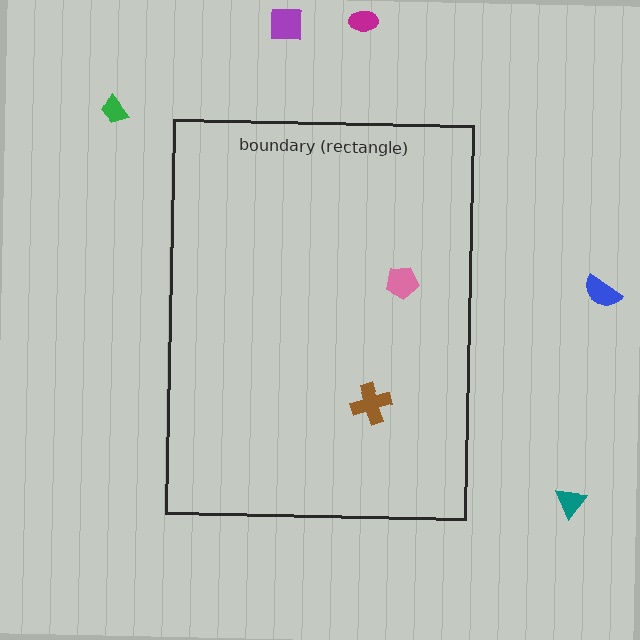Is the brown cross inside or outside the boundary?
Inside.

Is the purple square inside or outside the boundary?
Outside.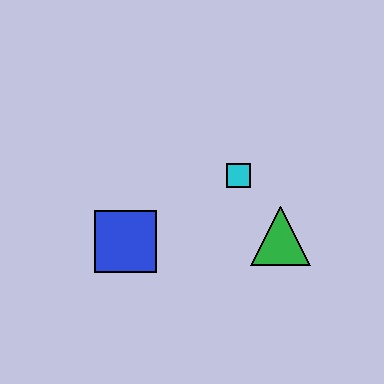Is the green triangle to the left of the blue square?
No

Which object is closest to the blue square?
The cyan square is closest to the blue square.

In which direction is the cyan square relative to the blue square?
The cyan square is to the right of the blue square.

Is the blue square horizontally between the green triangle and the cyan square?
No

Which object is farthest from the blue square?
The green triangle is farthest from the blue square.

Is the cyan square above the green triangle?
Yes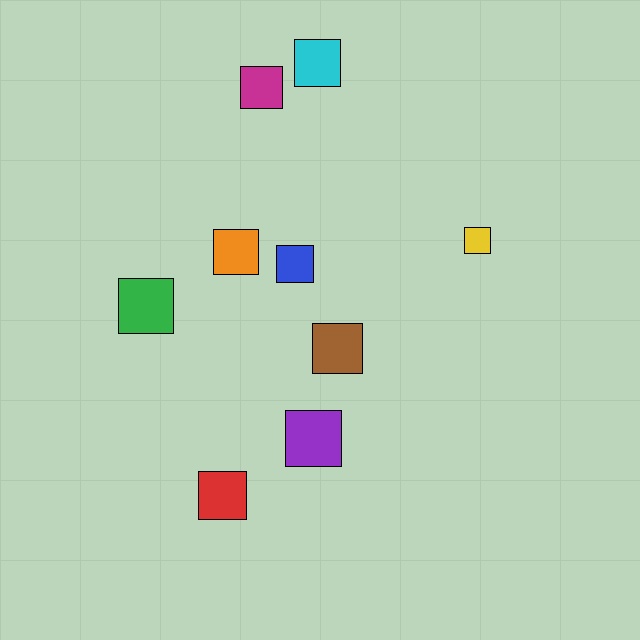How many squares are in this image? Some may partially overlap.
There are 9 squares.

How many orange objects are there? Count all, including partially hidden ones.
There is 1 orange object.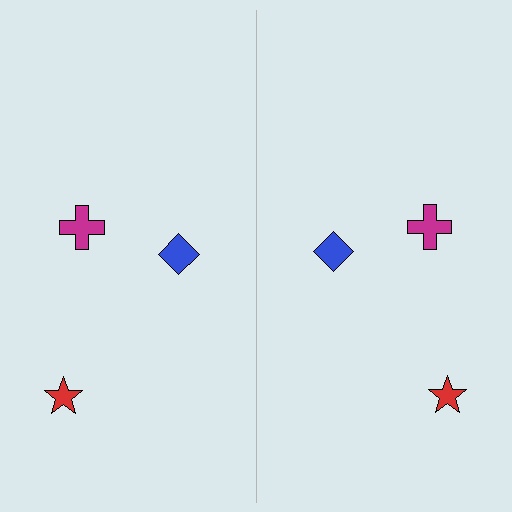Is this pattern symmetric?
Yes, this pattern has bilateral (reflection) symmetry.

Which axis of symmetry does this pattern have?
The pattern has a vertical axis of symmetry running through the center of the image.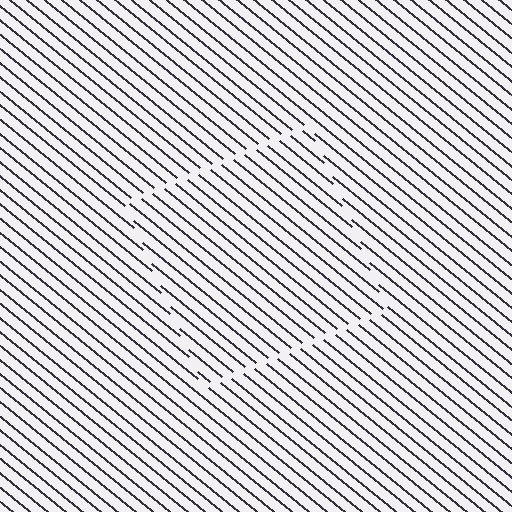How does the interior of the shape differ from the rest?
The interior of the shape contains the same grating, shifted by half a period — the contour is defined by the phase discontinuity where line-ends from the inner and outer gratings abut.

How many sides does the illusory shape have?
4 sides — the line-ends trace a square.